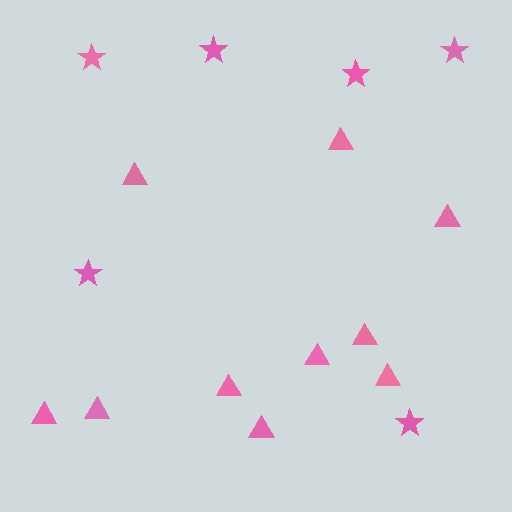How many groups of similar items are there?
There are 2 groups: one group of stars (6) and one group of triangles (10).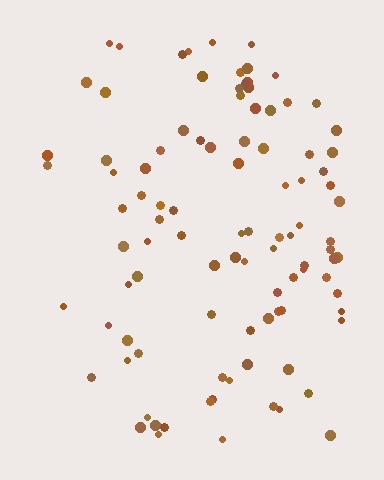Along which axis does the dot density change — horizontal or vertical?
Horizontal.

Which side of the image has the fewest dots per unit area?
The left.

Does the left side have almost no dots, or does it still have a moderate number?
Still a moderate number, just noticeably fewer than the right.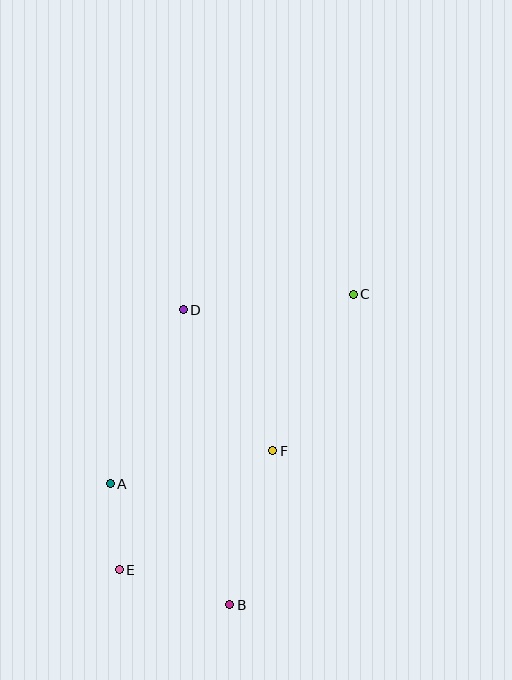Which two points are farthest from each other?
Points C and E are farthest from each other.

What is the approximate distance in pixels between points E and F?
The distance between E and F is approximately 194 pixels.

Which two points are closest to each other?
Points A and E are closest to each other.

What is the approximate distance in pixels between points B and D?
The distance between B and D is approximately 298 pixels.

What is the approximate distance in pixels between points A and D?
The distance between A and D is approximately 189 pixels.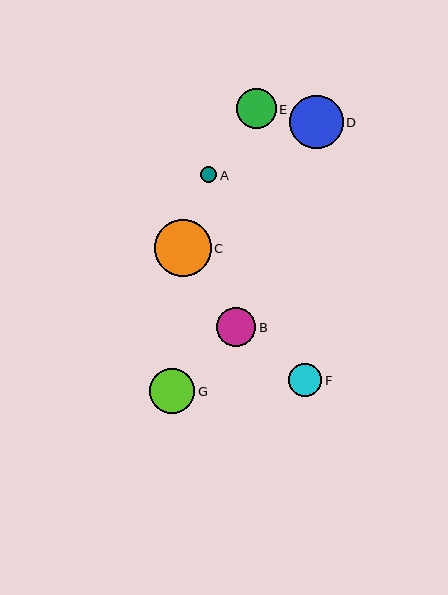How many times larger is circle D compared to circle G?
Circle D is approximately 1.2 times the size of circle G.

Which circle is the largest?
Circle C is the largest with a size of approximately 56 pixels.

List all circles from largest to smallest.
From largest to smallest: C, D, G, E, B, F, A.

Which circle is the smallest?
Circle A is the smallest with a size of approximately 16 pixels.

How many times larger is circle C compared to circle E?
Circle C is approximately 1.4 times the size of circle E.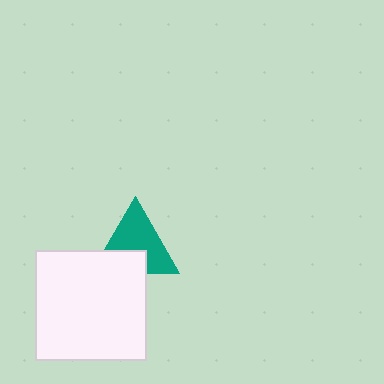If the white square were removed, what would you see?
You would see the complete teal triangle.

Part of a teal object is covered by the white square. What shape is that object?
It is a triangle.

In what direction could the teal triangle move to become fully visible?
The teal triangle could move up. That would shift it out from behind the white square entirely.